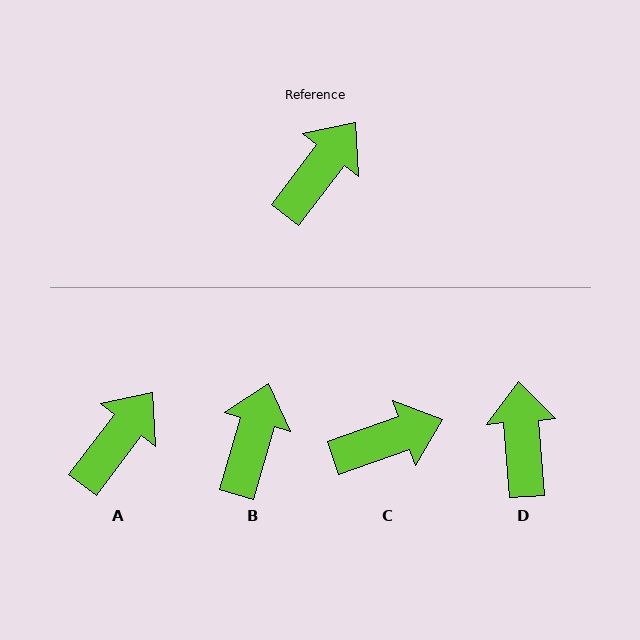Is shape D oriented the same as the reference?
No, it is off by about 42 degrees.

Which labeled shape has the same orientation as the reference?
A.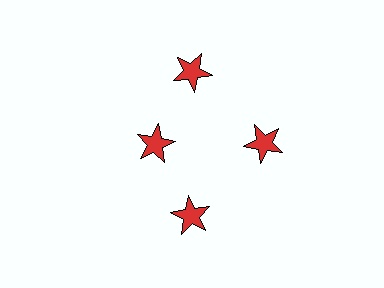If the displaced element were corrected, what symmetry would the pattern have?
It would have 4-fold rotational symmetry — the pattern would map onto itself every 90 degrees.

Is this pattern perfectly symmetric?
No. The 4 red stars are arranged in a ring, but one element near the 9 o'clock position is pulled inward toward the center, breaking the 4-fold rotational symmetry.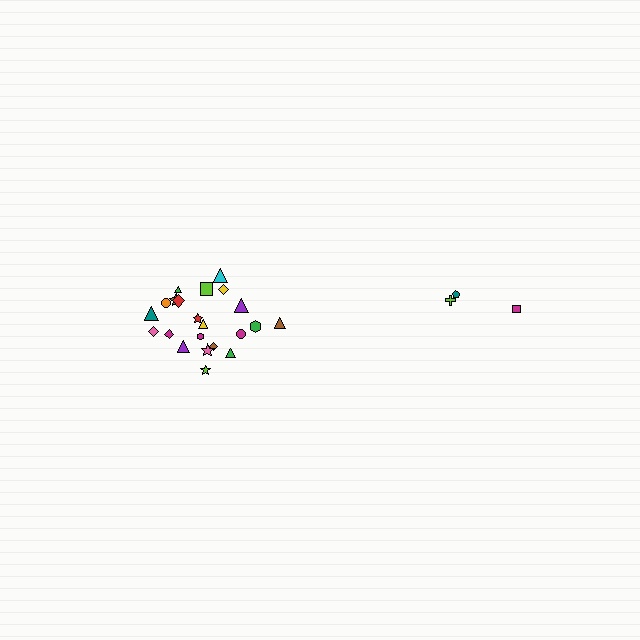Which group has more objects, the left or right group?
The left group.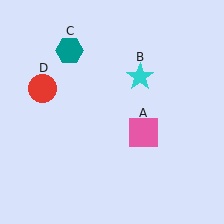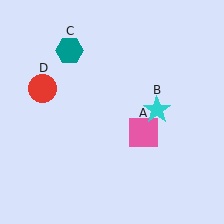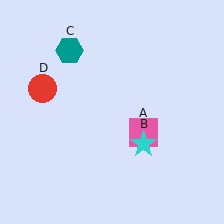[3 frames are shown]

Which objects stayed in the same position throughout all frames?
Pink square (object A) and teal hexagon (object C) and red circle (object D) remained stationary.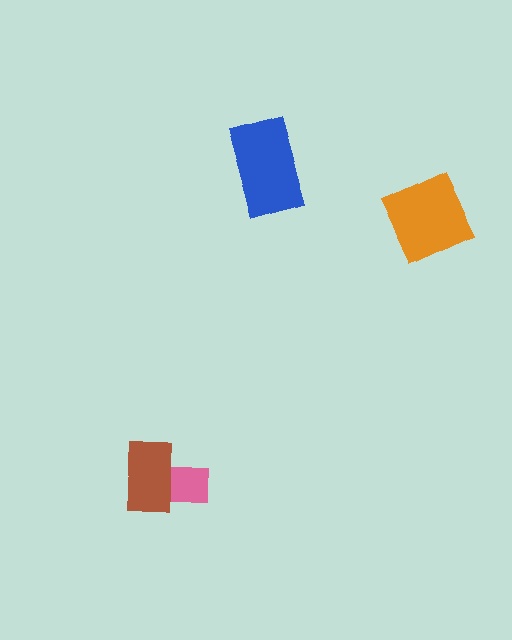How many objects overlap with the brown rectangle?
1 object overlaps with the brown rectangle.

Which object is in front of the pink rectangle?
The brown rectangle is in front of the pink rectangle.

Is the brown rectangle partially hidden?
No, no other shape covers it.